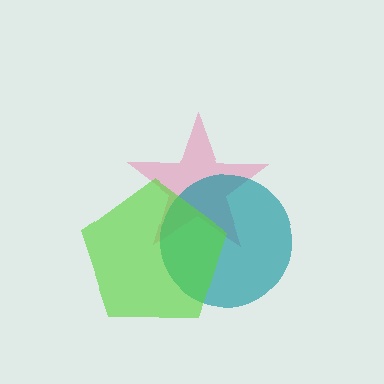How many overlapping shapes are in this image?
There are 3 overlapping shapes in the image.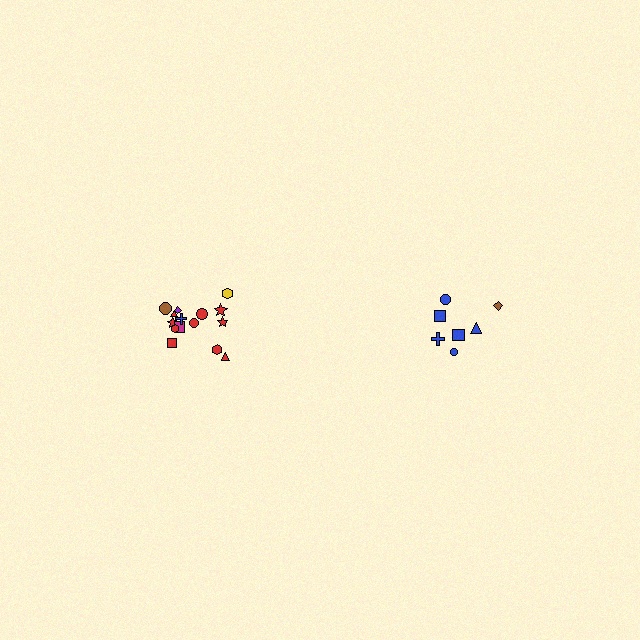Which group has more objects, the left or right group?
The left group.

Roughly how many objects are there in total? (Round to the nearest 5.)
Roughly 20 objects in total.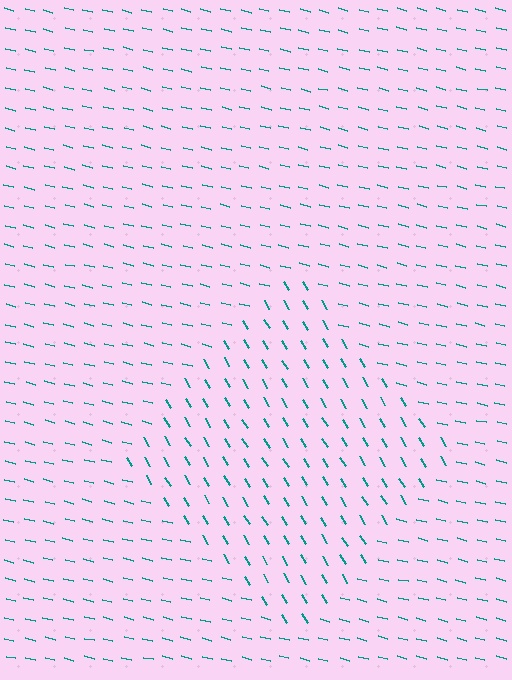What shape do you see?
I see a diamond.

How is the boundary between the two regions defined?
The boundary is defined purely by a change in line orientation (approximately 45 degrees difference). All lines are the same color and thickness.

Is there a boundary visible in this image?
Yes, there is a texture boundary formed by a change in line orientation.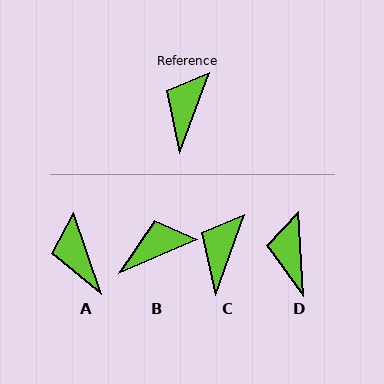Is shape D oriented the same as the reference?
No, it is off by about 24 degrees.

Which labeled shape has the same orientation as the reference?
C.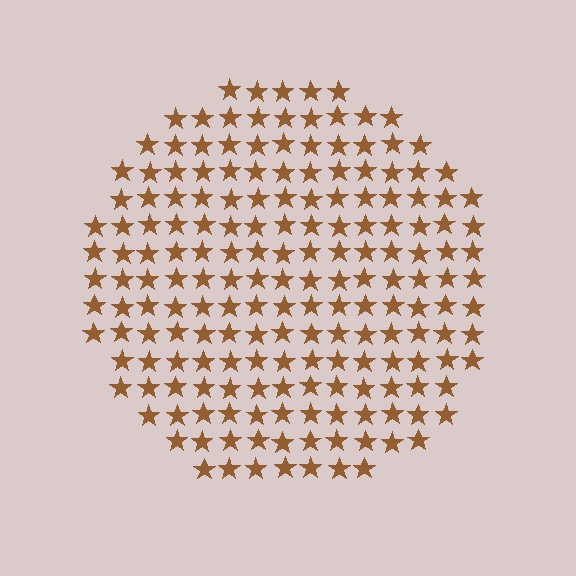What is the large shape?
The large shape is a circle.